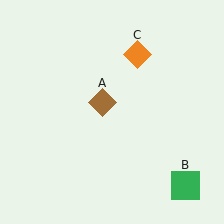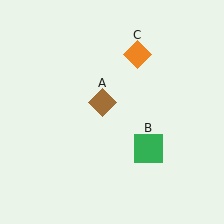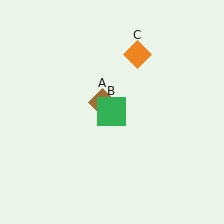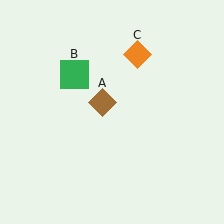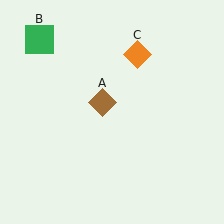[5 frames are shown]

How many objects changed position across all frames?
1 object changed position: green square (object B).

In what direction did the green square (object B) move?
The green square (object B) moved up and to the left.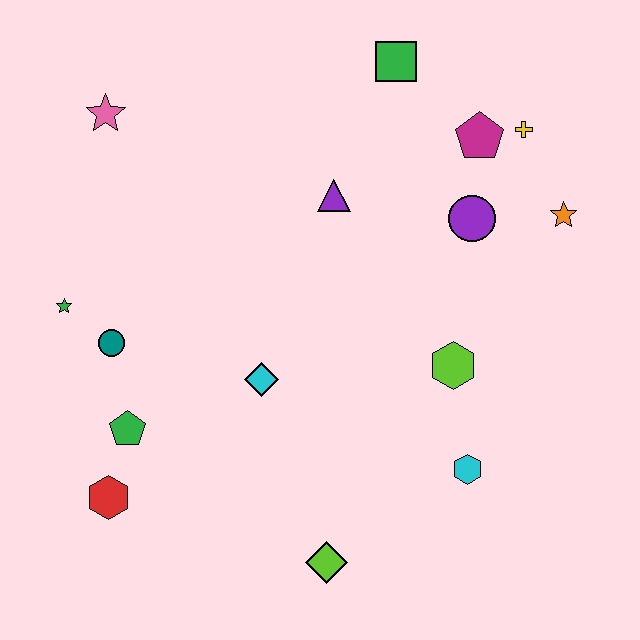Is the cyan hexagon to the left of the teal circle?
No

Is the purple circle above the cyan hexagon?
Yes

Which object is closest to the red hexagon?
The green pentagon is closest to the red hexagon.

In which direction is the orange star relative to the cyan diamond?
The orange star is to the right of the cyan diamond.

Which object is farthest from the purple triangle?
The red hexagon is farthest from the purple triangle.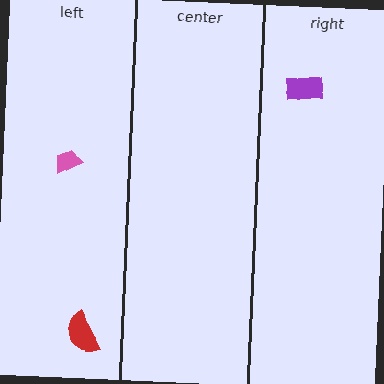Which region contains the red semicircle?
The left region.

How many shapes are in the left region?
2.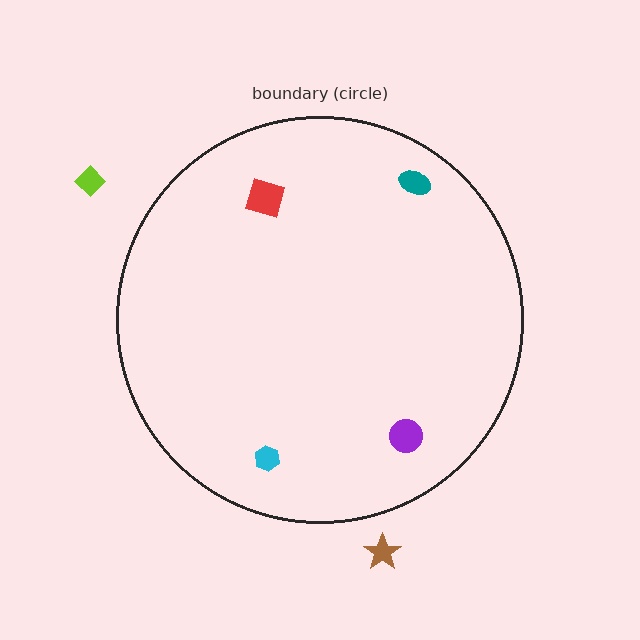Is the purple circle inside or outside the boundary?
Inside.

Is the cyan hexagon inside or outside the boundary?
Inside.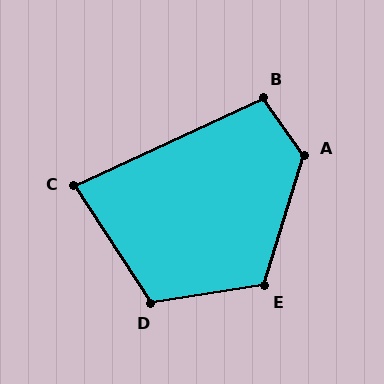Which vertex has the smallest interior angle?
C, at approximately 82 degrees.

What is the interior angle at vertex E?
Approximately 116 degrees (obtuse).